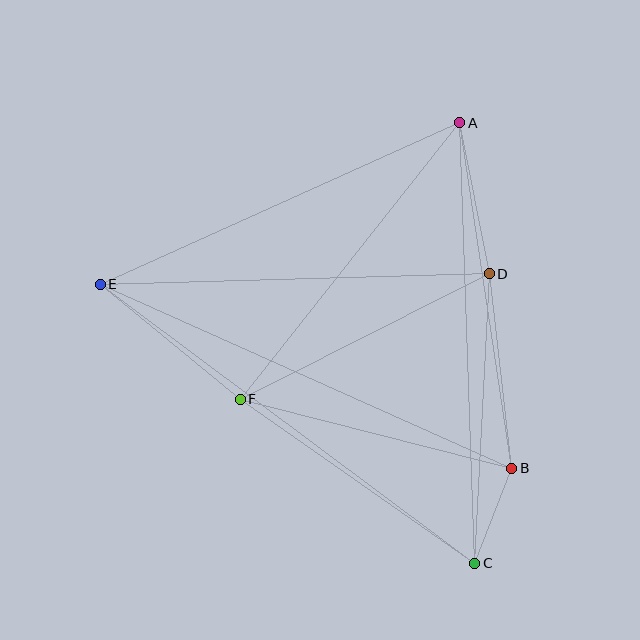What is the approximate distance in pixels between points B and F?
The distance between B and F is approximately 280 pixels.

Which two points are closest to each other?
Points B and C are closest to each other.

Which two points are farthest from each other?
Points C and E are farthest from each other.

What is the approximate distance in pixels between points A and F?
The distance between A and F is approximately 353 pixels.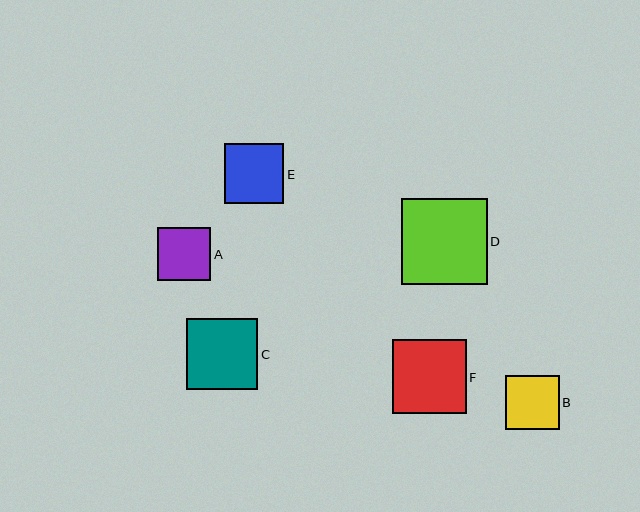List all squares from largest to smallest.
From largest to smallest: D, F, C, E, B, A.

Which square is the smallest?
Square A is the smallest with a size of approximately 54 pixels.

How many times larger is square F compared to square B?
Square F is approximately 1.4 times the size of square B.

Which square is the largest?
Square D is the largest with a size of approximately 86 pixels.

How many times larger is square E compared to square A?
Square E is approximately 1.1 times the size of square A.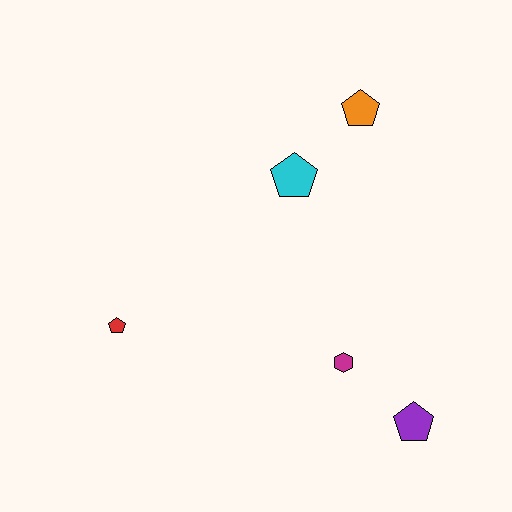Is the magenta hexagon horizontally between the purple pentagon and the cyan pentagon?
Yes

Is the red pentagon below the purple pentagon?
No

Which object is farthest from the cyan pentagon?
The purple pentagon is farthest from the cyan pentagon.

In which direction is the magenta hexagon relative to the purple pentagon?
The magenta hexagon is to the left of the purple pentagon.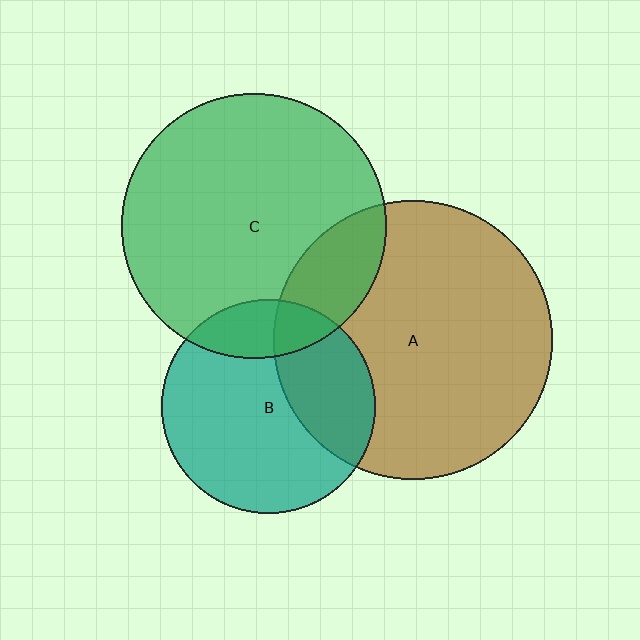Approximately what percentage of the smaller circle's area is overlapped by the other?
Approximately 30%.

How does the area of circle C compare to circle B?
Approximately 1.5 times.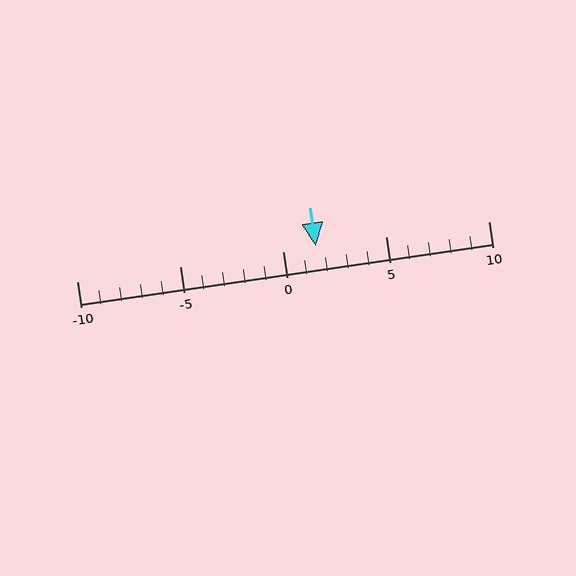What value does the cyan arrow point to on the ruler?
The cyan arrow points to approximately 2.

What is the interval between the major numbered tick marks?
The major tick marks are spaced 5 units apart.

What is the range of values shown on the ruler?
The ruler shows values from -10 to 10.